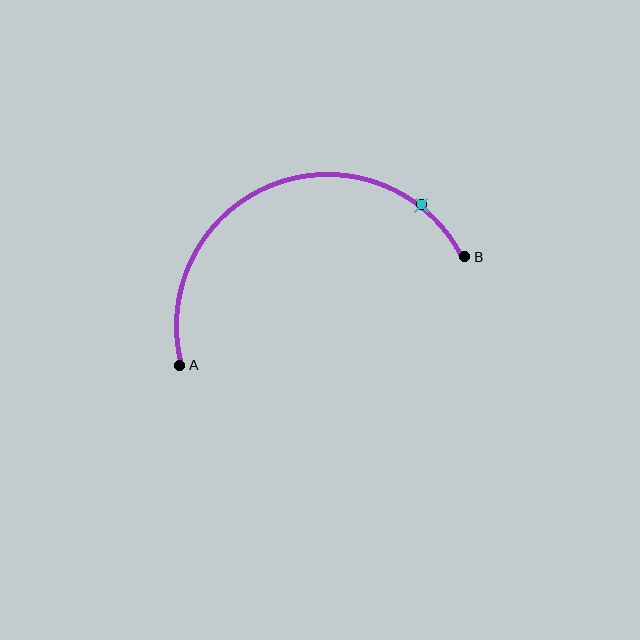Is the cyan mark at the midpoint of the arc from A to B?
No. The cyan mark lies on the arc but is closer to endpoint B. The arc midpoint would be at the point on the curve equidistant along the arc from both A and B.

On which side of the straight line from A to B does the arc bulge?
The arc bulges above the straight line connecting A and B.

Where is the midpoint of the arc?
The arc midpoint is the point on the curve farthest from the straight line joining A and B. It sits above that line.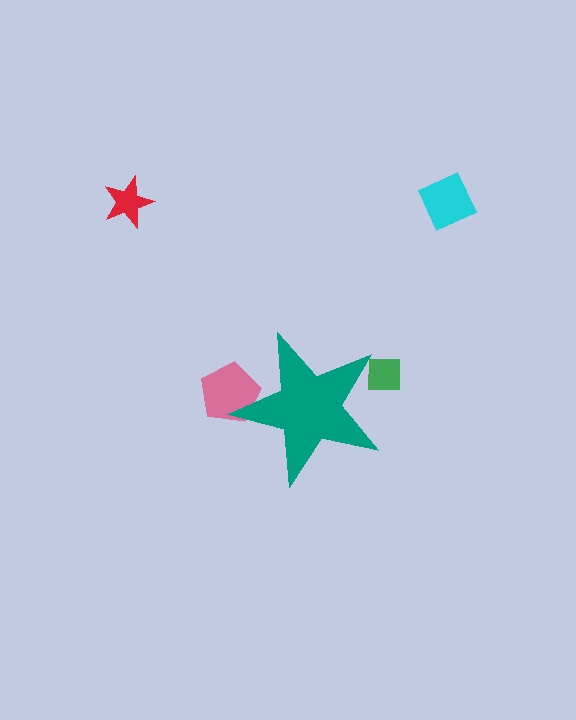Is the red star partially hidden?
No, the red star is fully visible.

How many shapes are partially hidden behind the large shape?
2 shapes are partially hidden.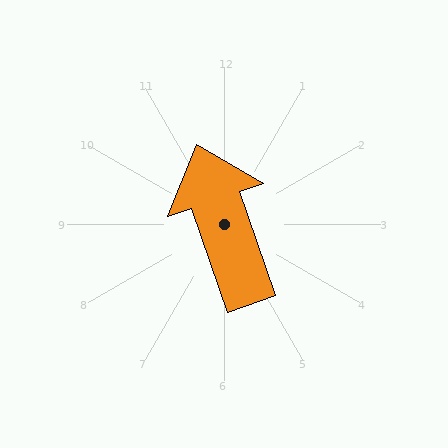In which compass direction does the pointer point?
North.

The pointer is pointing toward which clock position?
Roughly 11 o'clock.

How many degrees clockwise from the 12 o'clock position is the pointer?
Approximately 341 degrees.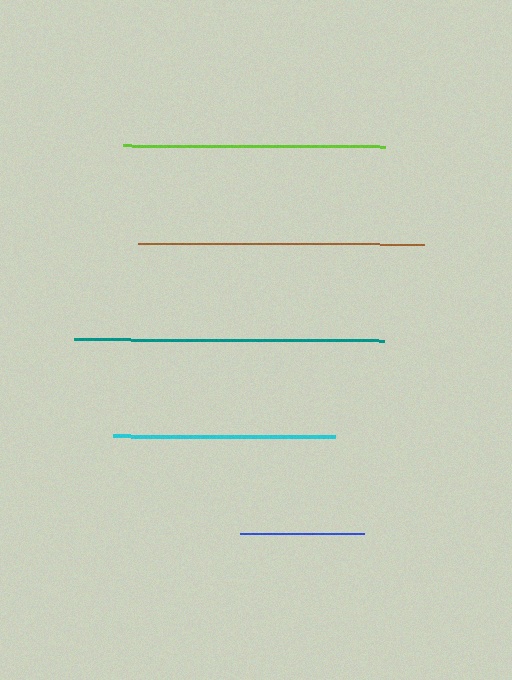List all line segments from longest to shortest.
From longest to shortest: teal, brown, lime, cyan, blue.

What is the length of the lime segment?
The lime segment is approximately 262 pixels long.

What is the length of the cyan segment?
The cyan segment is approximately 222 pixels long.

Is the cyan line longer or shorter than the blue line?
The cyan line is longer than the blue line.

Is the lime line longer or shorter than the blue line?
The lime line is longer than the blue line.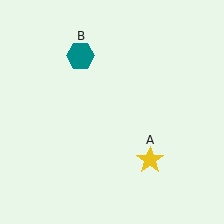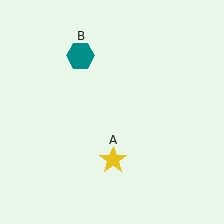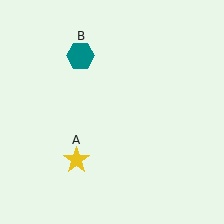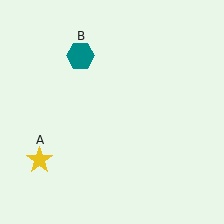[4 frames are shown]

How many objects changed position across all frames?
1 object changed position: yellow star (object A).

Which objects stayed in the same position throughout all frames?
Teal hexagon (object B) remained stationary.